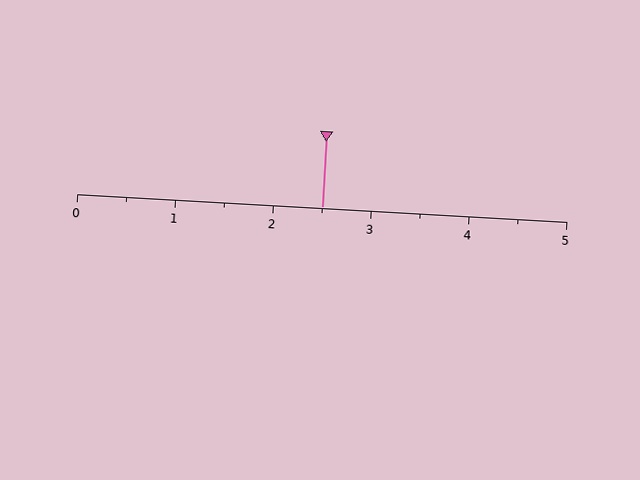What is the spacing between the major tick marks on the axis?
The major ticks are spaced 1 apart.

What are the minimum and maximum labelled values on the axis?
The axis runs from 0 to 5.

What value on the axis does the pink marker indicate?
The marker indicates approximately 2.5.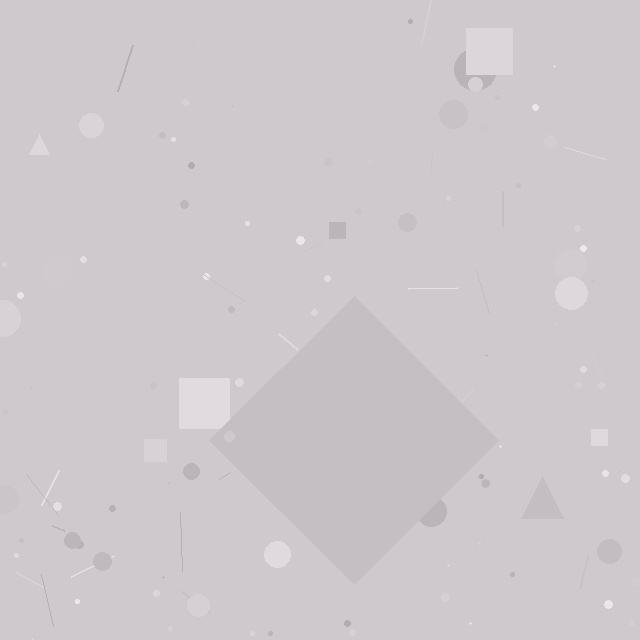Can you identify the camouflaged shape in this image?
The camouflaged shape is a diamond.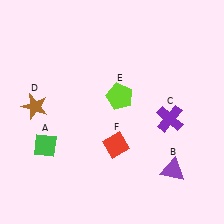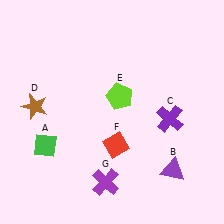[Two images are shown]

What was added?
A purple cross (G) was added in Image 2.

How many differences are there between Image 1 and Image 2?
There is 1 difference between the two images.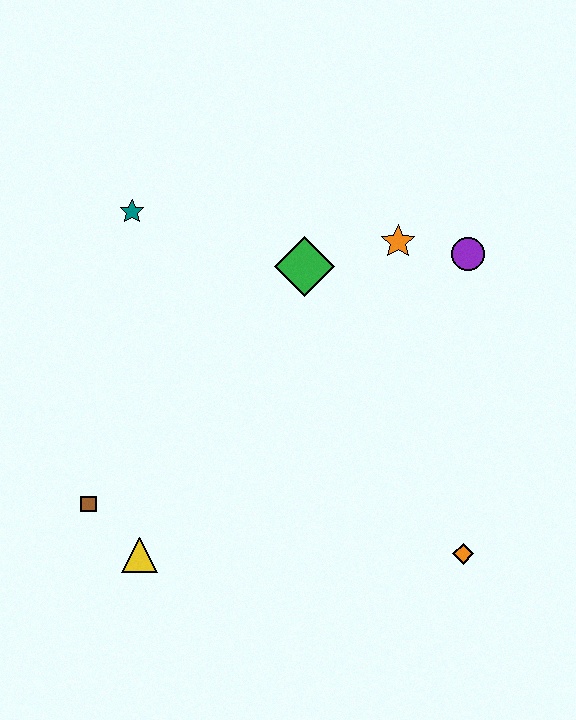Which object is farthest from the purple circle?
The brown square is farthest from the purple circle.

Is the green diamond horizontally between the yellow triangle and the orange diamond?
Yes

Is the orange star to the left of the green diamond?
No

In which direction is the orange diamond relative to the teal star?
The orange diamond is below the teal star.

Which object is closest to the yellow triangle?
The brown square is closest to the yellow triangle.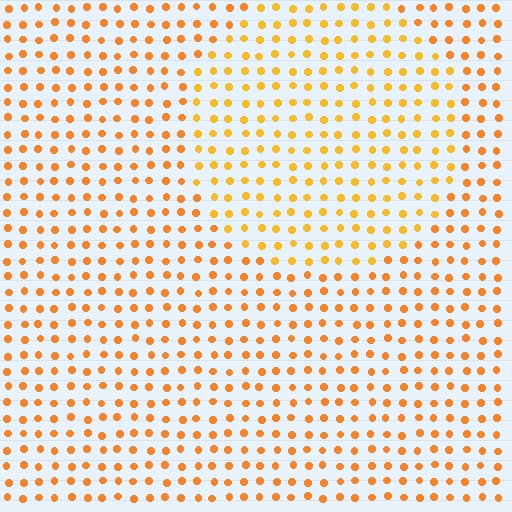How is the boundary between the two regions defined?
The boundary is defined purely by a slight shift in hue (about 16 degrees). Spacing, size, and orientation are identical on both sides.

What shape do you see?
I see a circle.